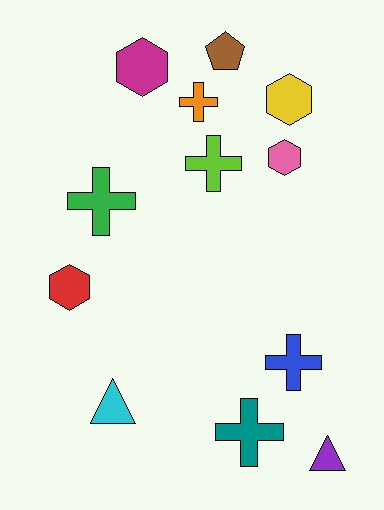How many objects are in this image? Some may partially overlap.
There are 12 objects.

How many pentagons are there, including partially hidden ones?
There is 1 pentagon.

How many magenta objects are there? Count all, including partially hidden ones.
There is 1 magenta object.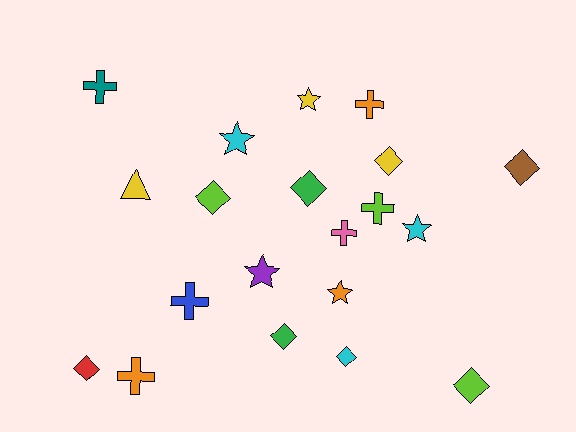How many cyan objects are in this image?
There are 3 cyan objects.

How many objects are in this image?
There are 20 objects.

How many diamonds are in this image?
There are 8 diamonds.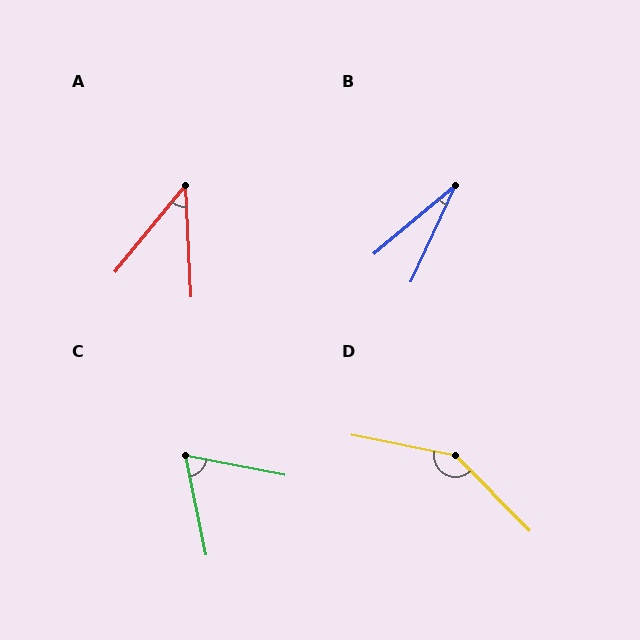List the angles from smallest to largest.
B (25°), A (42°), C (68°), D (146°).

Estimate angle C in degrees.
Approximately 68 degrees.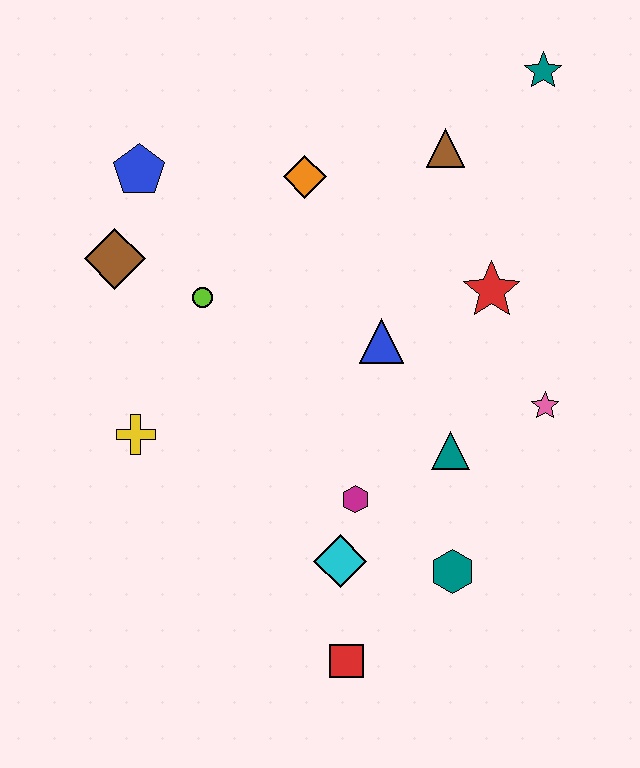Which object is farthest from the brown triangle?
The red square is farthest from the brown triangle.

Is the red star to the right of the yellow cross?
Yes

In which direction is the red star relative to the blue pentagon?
The red star is to the right of the blue pentagon.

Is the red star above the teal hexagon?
Yes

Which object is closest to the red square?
The cyan diamond is closest to the red square.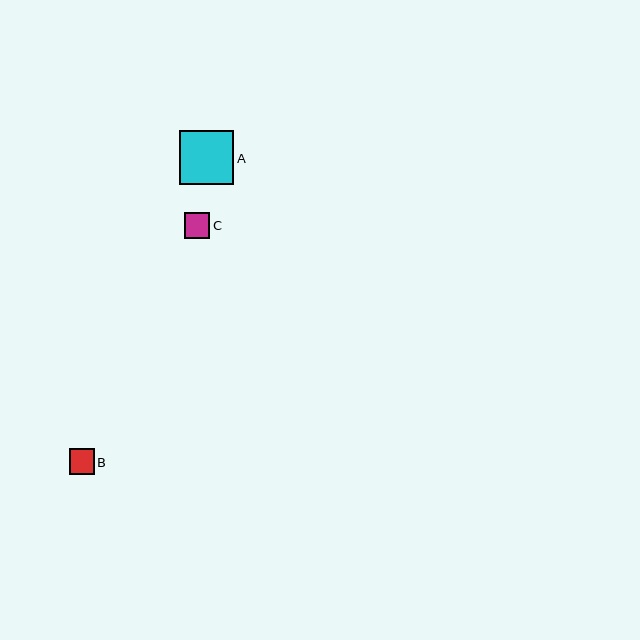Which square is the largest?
Square A is the largest with a size of approximately 55 pixels.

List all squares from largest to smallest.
From largest to smallest: A, C, B.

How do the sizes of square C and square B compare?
Square C and square B are approximately the same size.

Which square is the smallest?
Square B is the smallest with a size of approximately 25 pixels.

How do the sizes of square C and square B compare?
Square C and square B are approximately the same size.